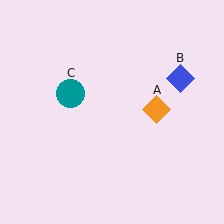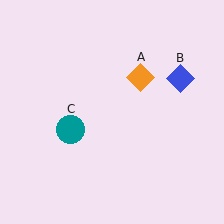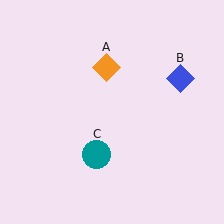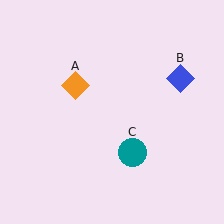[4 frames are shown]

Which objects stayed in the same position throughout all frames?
Blue diamond (object B) remained stationary.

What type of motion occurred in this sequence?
The orange diamond (object A), teal circle (object C) rotated counterclockwise around the center of the scene.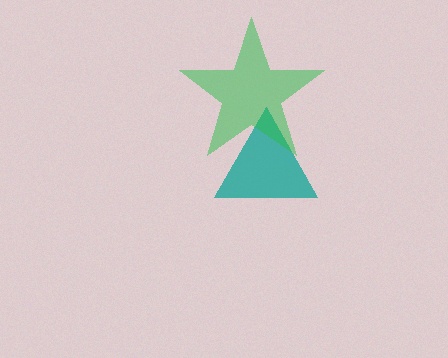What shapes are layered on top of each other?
The layered shapes are: a teal triangle, a green star.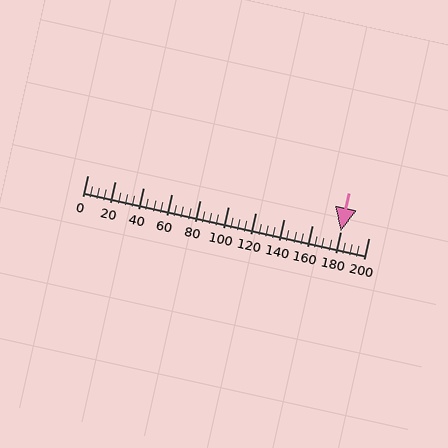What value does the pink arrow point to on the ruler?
The pink arrow points to approximately 180.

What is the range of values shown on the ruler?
The ruler shows values from 0 to 200.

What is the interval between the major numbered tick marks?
The major tick marks are spaced 20 units apart.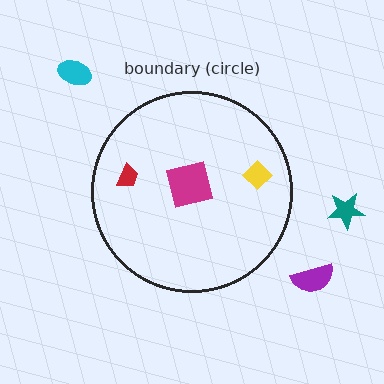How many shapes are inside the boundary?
3 inside, 3 outside.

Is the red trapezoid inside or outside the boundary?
Inside.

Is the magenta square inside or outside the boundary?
Inside.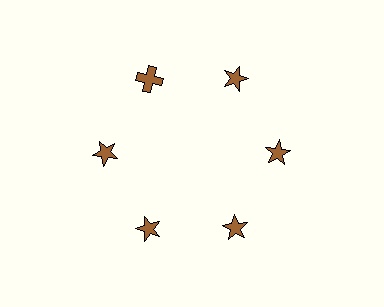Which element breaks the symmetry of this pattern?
The brown cross at roughly the 11 o'clock position breaks the symmetry. All other shapes are brown stars.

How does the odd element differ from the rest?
It has a different shape: cross instead of star.